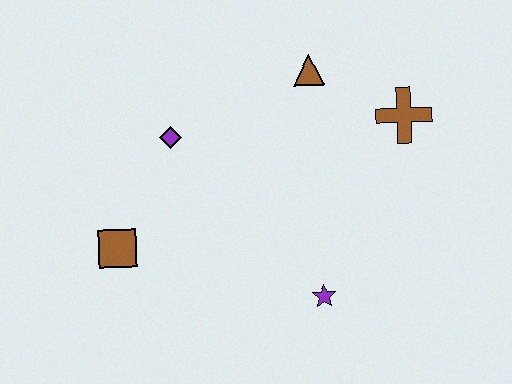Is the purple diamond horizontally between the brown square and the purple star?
Yes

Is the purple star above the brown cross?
No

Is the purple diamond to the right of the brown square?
Yes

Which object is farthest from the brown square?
The brown cross is farthest from the brown square.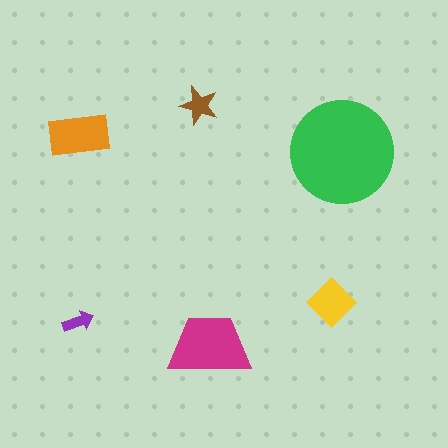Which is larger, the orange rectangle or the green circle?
The green circle.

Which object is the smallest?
The purple arrow.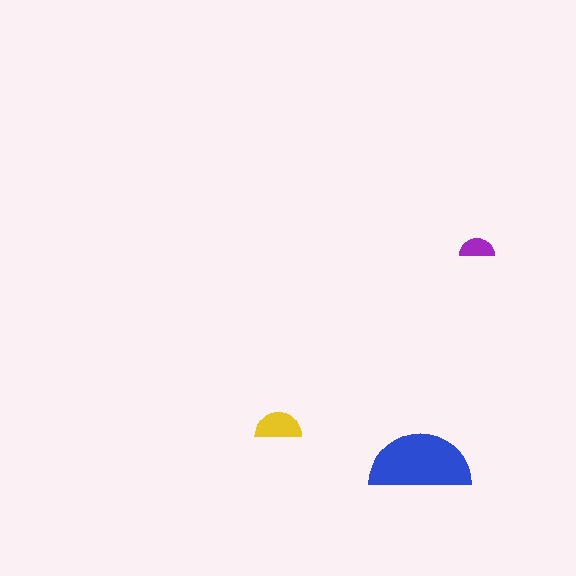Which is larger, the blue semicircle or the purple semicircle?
The blue one.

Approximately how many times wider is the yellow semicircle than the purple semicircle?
About 1.5 times wider.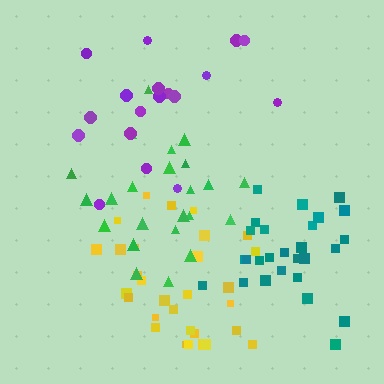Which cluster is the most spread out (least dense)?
Purple.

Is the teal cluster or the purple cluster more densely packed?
Teal.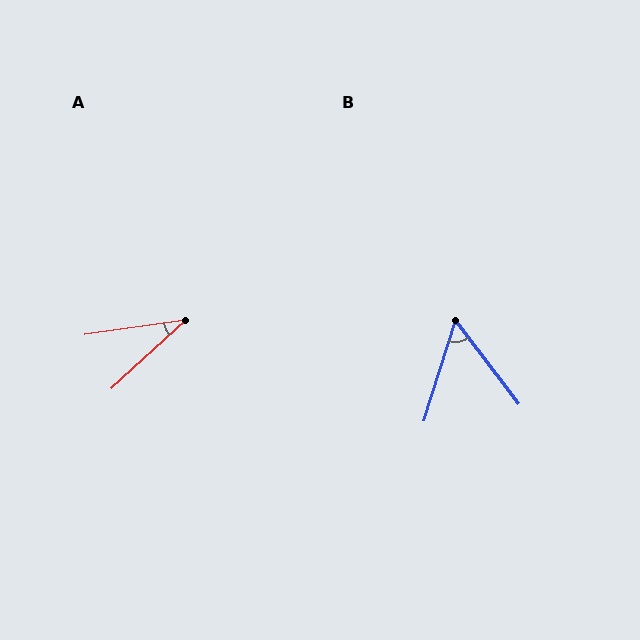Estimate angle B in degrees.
Approximately 55 degrees.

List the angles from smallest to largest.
A (35°), B (55°).